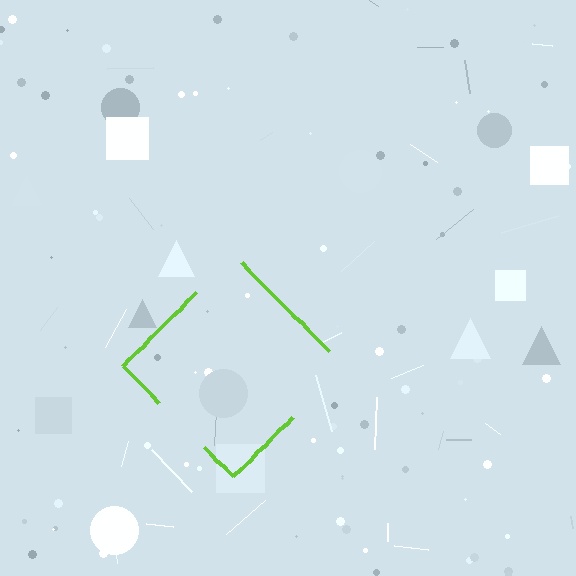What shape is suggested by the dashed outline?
The dashed outline suggests a diamond.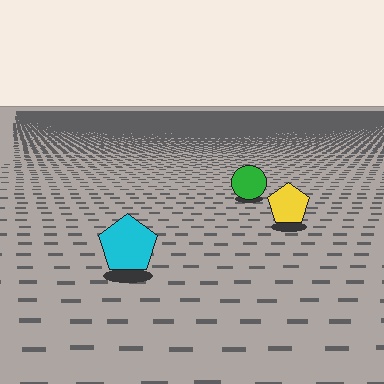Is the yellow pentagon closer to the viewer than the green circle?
Yes. The yellow pentagon is closer — you can tell from the texture gradient: the ground texture is coarser near it.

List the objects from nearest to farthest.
From nearest to farthest: the cyan pentagon, the yellow pentagon, the green circle.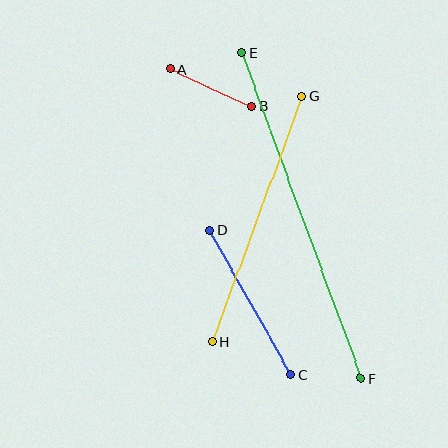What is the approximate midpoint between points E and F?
The midpoint is at approximately (301, 215) pixels.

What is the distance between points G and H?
The distance is approximately 262 pixels.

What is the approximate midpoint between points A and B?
The midpoint is at approximately (211, 88) pixels.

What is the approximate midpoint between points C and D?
The midpoint is at approximately (250, 302) pixels.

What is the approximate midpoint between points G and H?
The midpoint is at approximately (257, 219) pixels.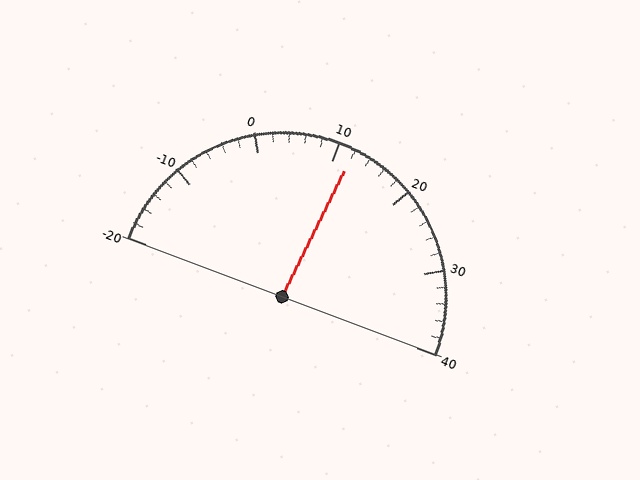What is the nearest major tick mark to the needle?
The nearest major tick mark is 10.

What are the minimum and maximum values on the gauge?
The gauge ranges from -20 to 40.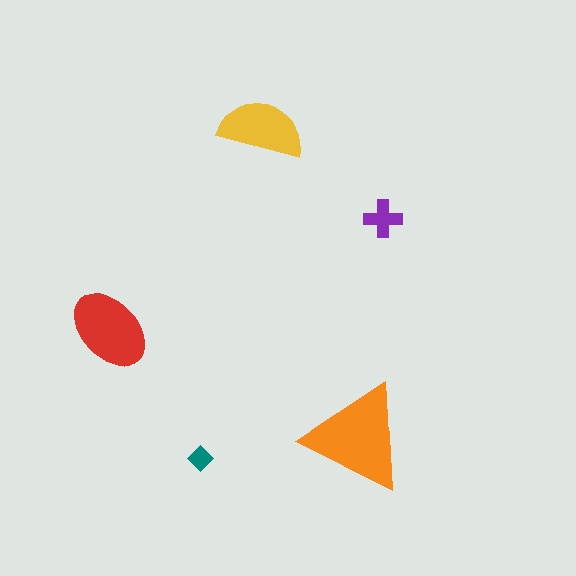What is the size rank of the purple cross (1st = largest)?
4th.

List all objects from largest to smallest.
The orange triangle, the red ellipse, the yellow semicircle, the purple cross, the teal diamond.